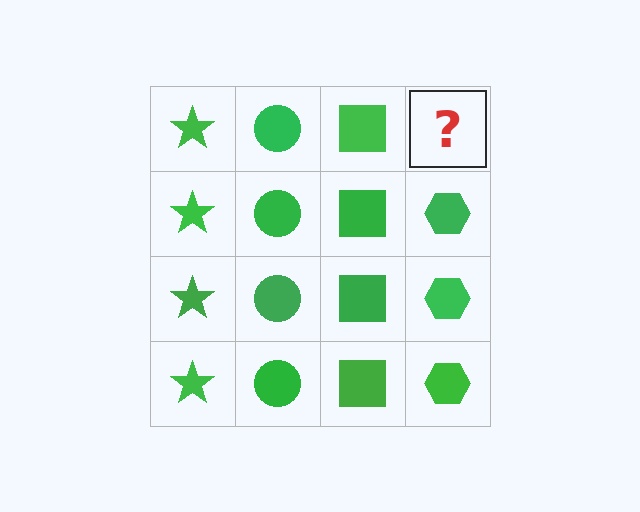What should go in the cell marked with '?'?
The missing cell should contain a green hexagon.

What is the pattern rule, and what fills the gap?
The rule is that each column has a consistent shape. The gap should be filled with a green hexagon.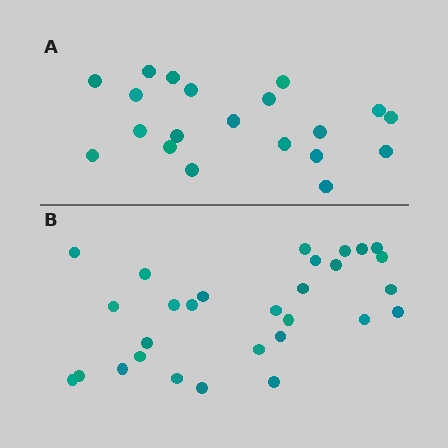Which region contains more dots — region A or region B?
Region B (the bottom region) has more dots.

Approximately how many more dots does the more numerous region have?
Region B has roughly 8 or so more dots than region A.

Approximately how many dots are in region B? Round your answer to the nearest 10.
About 30 dots. (The exact count is 29, which rounds to 30.)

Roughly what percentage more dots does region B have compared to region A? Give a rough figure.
About 45% more.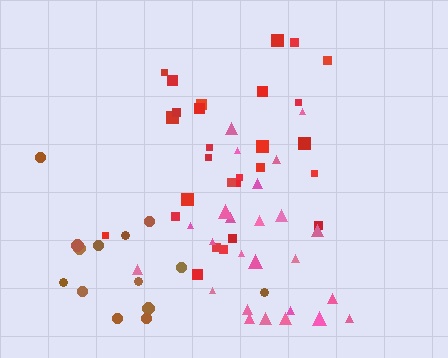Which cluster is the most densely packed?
Pink.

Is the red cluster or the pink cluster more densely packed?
Pink.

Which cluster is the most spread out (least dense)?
Brown.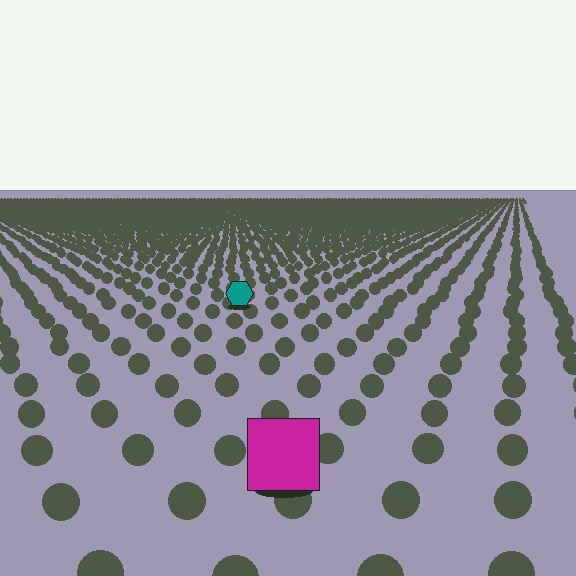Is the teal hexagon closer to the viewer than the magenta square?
No. The magenta square is closer — you can tell from the texture gradient: the ground texture is coarser near it.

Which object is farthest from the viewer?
The teal hexagon is farthest from the viewer. It appears smaller and the ground texture around it is denser.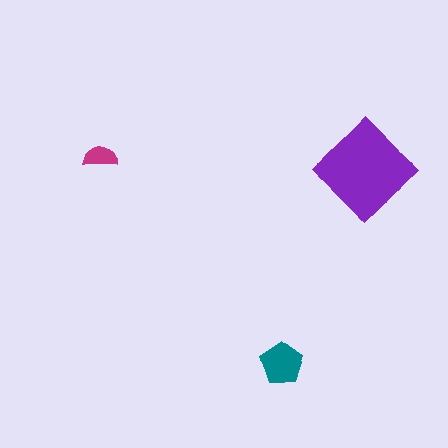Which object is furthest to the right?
The purple diamond is rightmost.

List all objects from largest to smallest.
The purple diamond, the teal pentagon, the magenta semicircle.